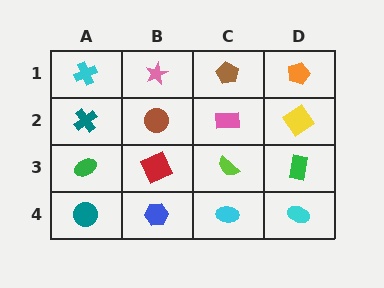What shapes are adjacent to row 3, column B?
A brown circle (row 2, column B), a blue hexagon (row 4, column B), a green ellipse (row 3, column A), a lime semicircle (row 3, column C).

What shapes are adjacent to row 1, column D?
A yellow diamond (row 2, column D), a brown pentagon (row 1, column C).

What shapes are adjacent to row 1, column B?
A brown circle (row 2, column B), a cyan cross (row 1, column A), a brown pentagon (row 1, column C).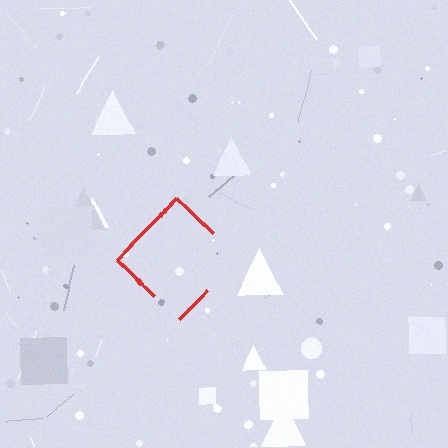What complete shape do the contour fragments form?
The contour fragments form a diamond.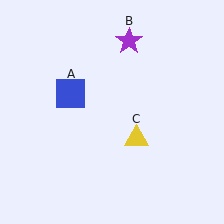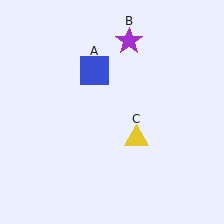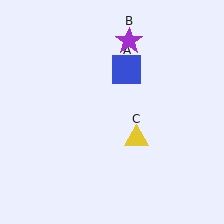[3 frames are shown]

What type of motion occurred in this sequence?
The blue square (object A) rotated clockwise around the center of the scene.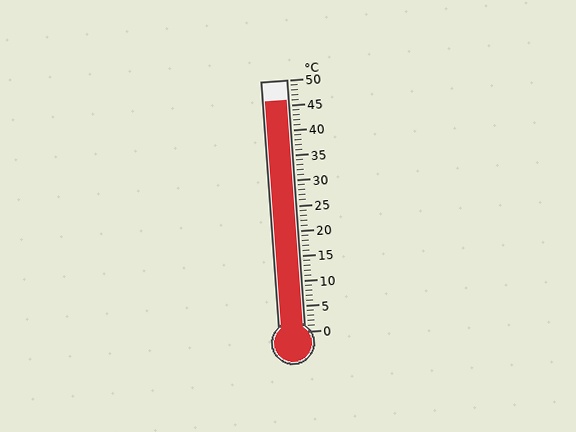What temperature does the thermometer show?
The thermometer shows approximately 46°C.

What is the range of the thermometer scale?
The thermometer scale ranges from 0°C to 50°C.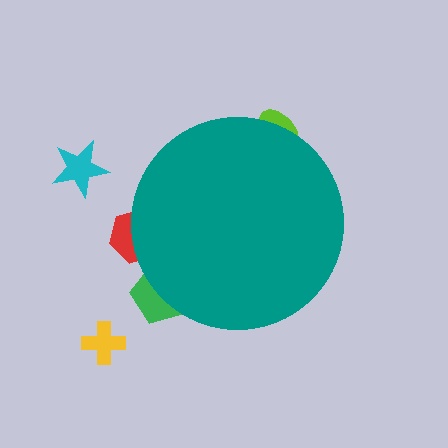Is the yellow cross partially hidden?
No, the yellow cross is fully visible.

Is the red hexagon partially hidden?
Yes, the red hexagon is partially hidden behind the teal circle.